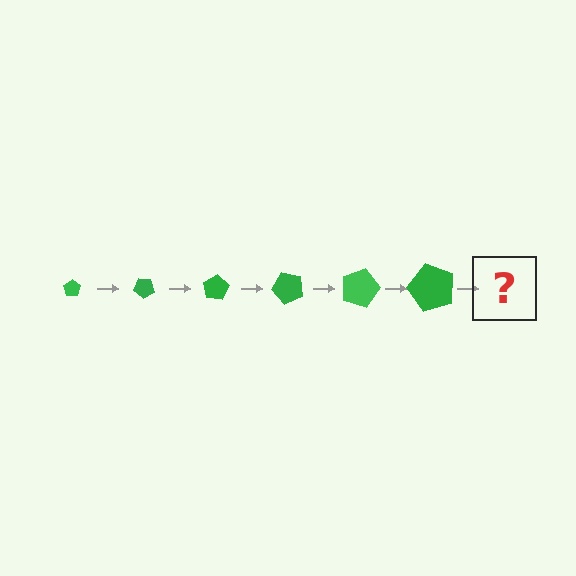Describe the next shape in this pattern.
It should be a pentagon, larger than the previous one and rotated 240 degrees from the start.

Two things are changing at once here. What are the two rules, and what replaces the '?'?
The two rules are that the pentagon grows larger each step and it rotates 40 degrees each step. The '?' should be a pentagon, larger than the previous one and rotated 240 degrees from the start.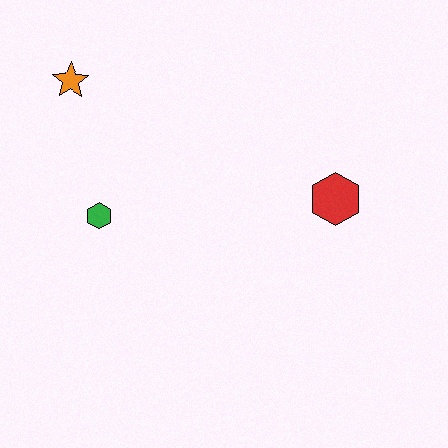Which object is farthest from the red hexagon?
The orange star is farthest from the red hexagon.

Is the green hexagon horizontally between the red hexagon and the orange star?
Yes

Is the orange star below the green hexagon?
No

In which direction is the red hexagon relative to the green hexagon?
The red hexagon is to the right of the green hexagon.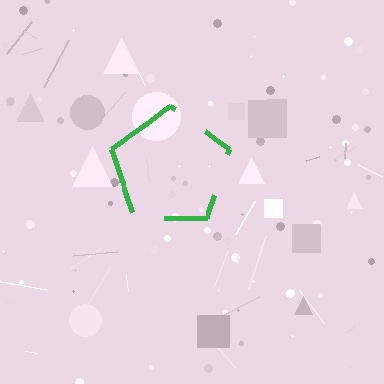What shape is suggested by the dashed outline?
The dashed outline suggests a pentagon.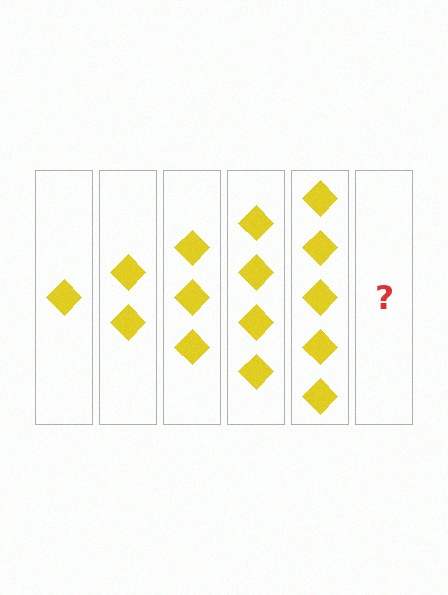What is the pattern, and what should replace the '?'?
The pattern is that each step adds one more diamond. The '?' should be 6 diamonds.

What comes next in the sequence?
The next element should be 6 diamonds.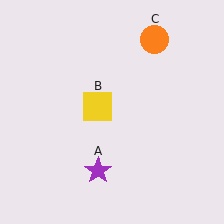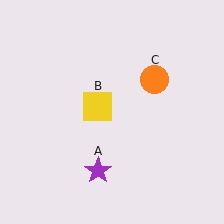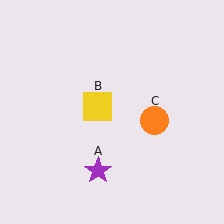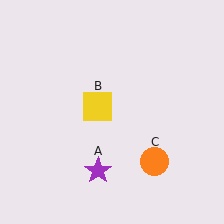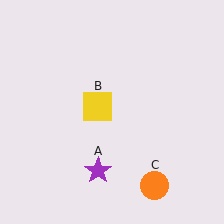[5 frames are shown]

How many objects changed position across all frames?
1 object changed position: orange circle (object C).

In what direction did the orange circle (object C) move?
The orange circle (object C) moved down.